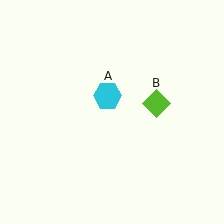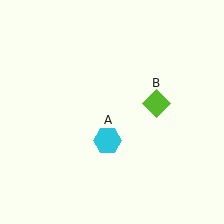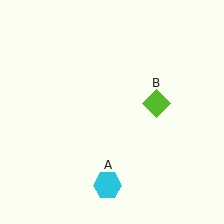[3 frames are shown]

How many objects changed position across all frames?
1 object changed position: cyan hexagon (object A).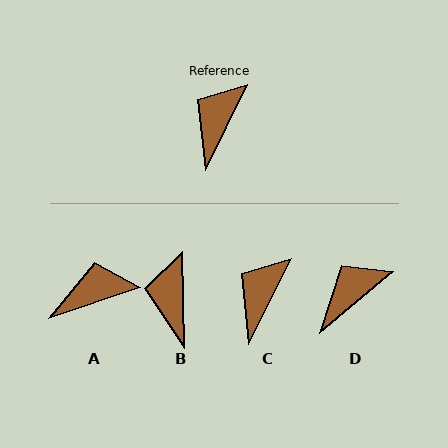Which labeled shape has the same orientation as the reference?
C.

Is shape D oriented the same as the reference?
No, it is off by about 24 degrees.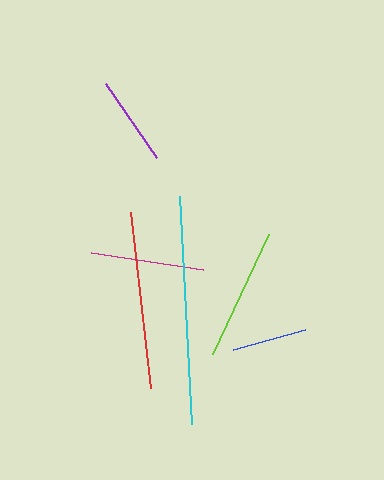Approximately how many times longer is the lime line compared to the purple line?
The lime line is approximately 1.5 times the length of the purple line.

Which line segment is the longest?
The cyan line is the longest at approximately 229 pixels.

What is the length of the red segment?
The red segment is approximately 177 pixels long.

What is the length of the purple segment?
The purple segment is approximately 90 pixels long.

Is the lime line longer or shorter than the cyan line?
The cyan line is longer than the lime line.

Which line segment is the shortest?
The blue line is the shortest at approximately 75 pixels.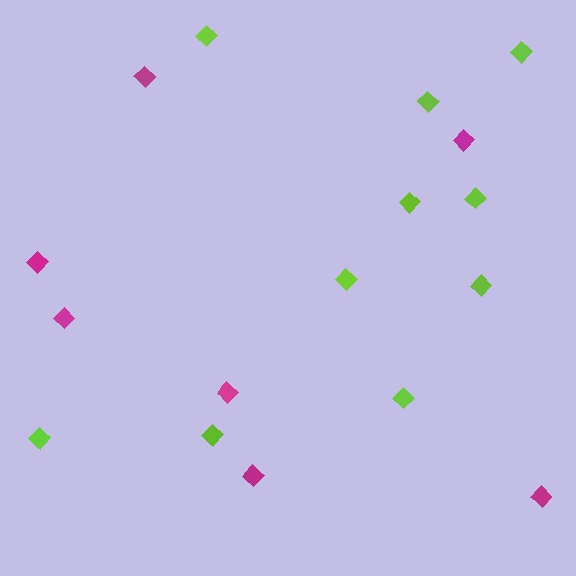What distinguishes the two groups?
There are 2 groups: one group of lime diamonds (10) and one group of magenta diamonds (7).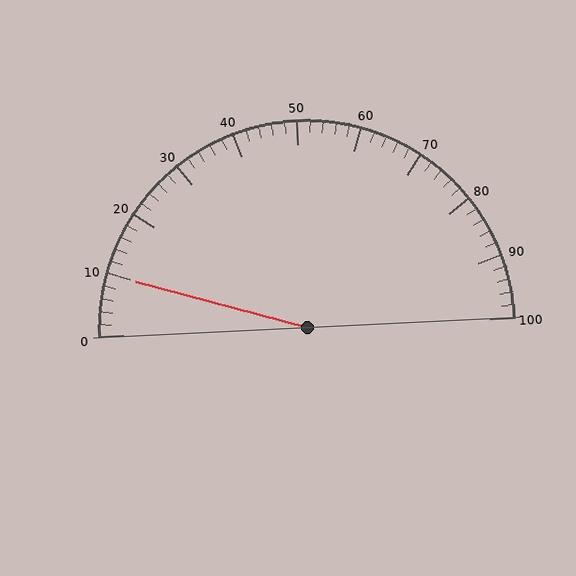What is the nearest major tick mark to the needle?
The nearest major tick mark is 10.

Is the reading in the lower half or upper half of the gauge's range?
The reading is in the lower half of the range (0 to 100).